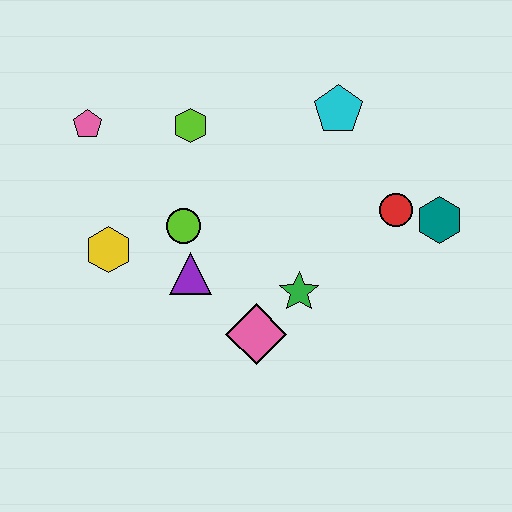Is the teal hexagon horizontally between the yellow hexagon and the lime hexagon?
No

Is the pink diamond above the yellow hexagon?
No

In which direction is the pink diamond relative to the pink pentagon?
The pink diamond is below the pink pentagon.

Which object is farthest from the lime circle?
The teal hexagon is farthest from the lime circle.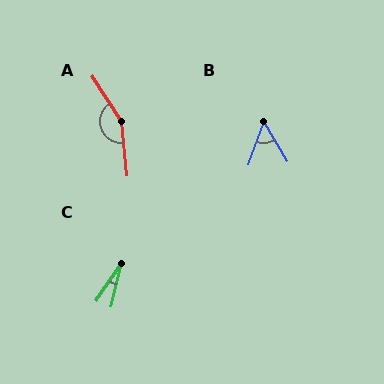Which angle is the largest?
A, at approximately 152 degrees.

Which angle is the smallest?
C, at approximately 21 degrees.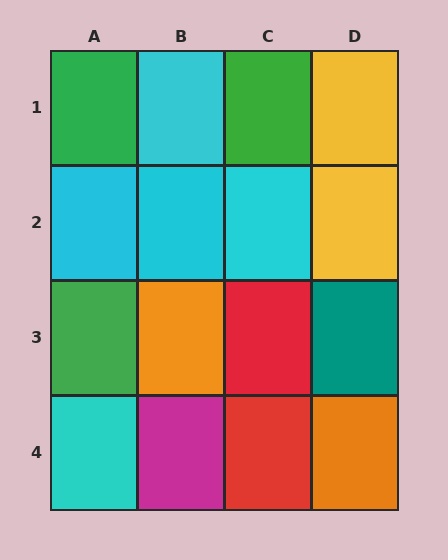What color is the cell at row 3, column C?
Red.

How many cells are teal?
1 cell is teal.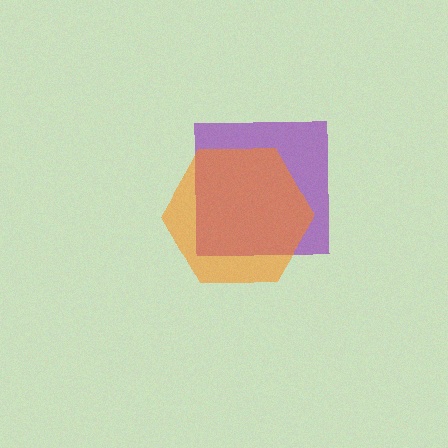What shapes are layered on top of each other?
The layered shapes are: a purple square, an orange hexagon.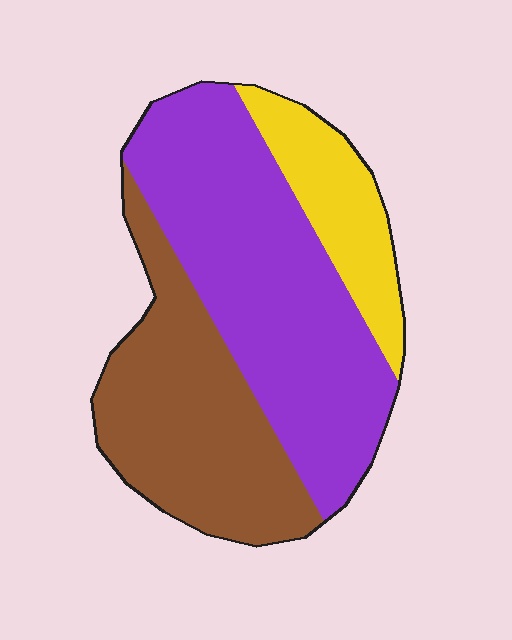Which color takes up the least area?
Yellow, at roughly 15%.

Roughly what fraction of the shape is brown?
Brown covers roughly 35% of the shape.